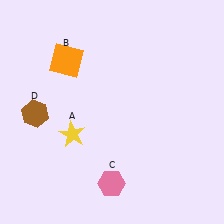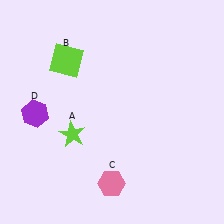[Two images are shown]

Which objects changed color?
A changed from yellow to lime. B changed from orange to lime. D changed from brown to purple.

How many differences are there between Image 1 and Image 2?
There are 3 differences between the two images.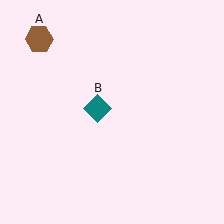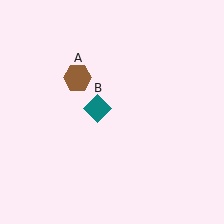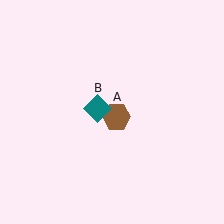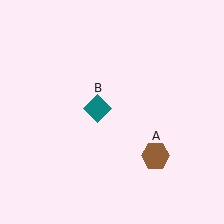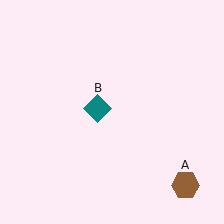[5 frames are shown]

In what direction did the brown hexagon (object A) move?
The brown hexagon (object A) moved down and to the right.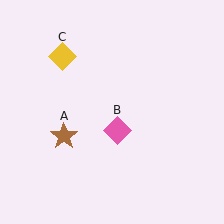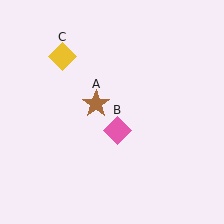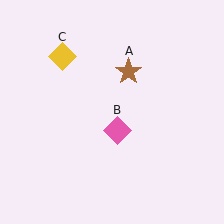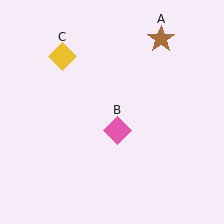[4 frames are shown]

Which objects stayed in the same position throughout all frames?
Pink diamond (object B) and yellow diamond (object C) remained stationary.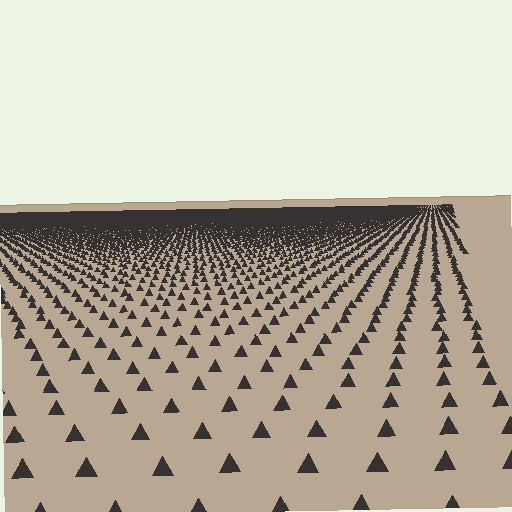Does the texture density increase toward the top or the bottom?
Density increases toward the top.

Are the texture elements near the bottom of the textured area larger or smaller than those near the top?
Larger. Near the bottom, elements are closer to the viewer and appear at a bigger on-screen size.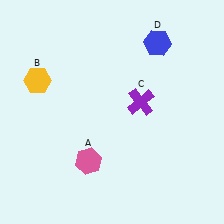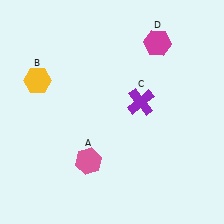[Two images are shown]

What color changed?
The hexagon (D) changed from blue in Image 1 to magenta in Image 2.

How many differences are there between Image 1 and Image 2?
There is 1 difference between the two images.